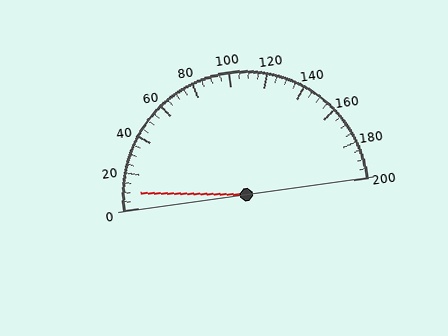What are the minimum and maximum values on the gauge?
The gauge ranges from 0 to 200.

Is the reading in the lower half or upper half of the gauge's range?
The reading is in the lower half of the range (0 to 200).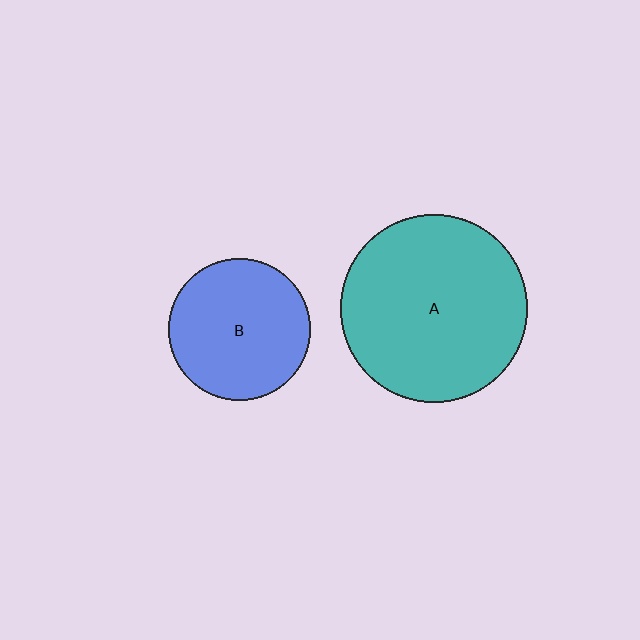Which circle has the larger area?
Circle A (teal).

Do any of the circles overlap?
No, none of the circles overlap.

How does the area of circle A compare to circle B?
Approximately 1.8 times.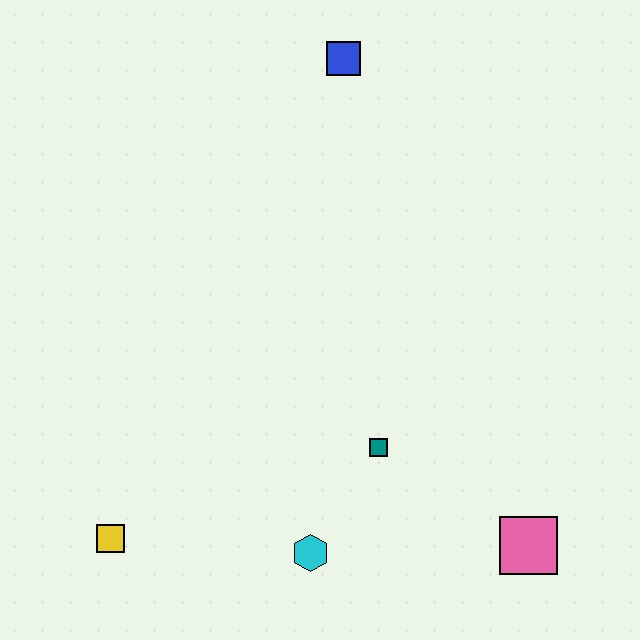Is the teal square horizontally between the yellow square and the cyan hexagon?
No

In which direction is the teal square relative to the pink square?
The teal square is to the left of the pink square.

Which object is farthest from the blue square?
The yellow square is farthest from the blue square.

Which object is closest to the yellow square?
The cyan hexagon is closest to the yellow square.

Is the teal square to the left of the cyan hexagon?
No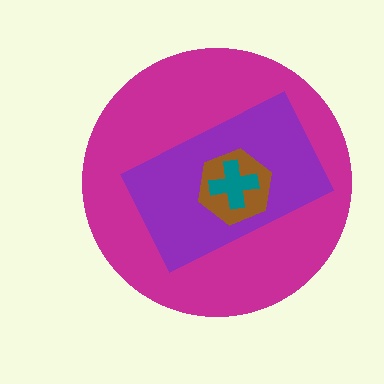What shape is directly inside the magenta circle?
The purple rectangle.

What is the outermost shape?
The magenta circle.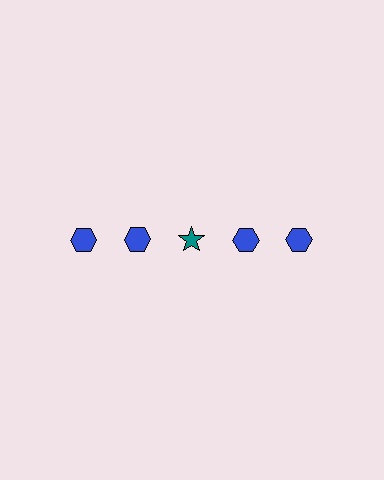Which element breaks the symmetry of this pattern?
The teal star in the top row, center column breaks the symmetry. All other shapes are blue hexagons.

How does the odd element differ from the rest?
It differs in both color (teal instead of blue) and shape (star instead of hexagon).